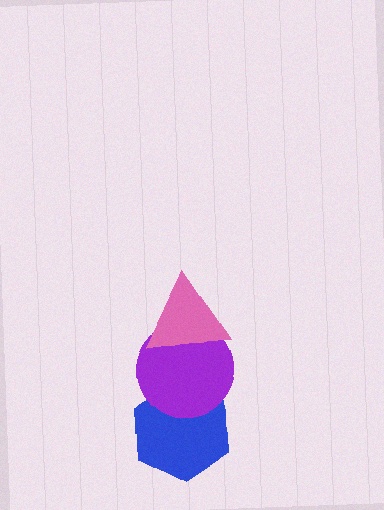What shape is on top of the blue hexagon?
The purple circle is on top of the blue hexagon.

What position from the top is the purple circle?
The purple circle is 2nd from the top.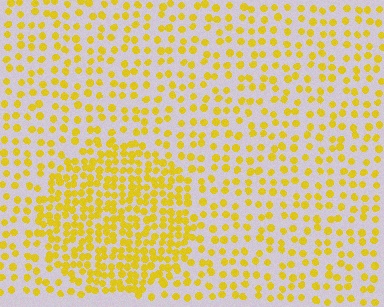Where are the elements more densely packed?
The elements are more densely packed inside the circle boundary.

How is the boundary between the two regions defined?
The boundary is defined by a change in element density (approximately 2.1x ratio). All elements are the same color, size, and shape.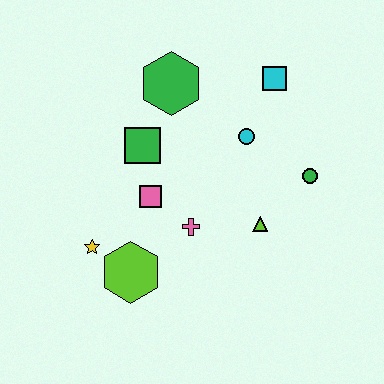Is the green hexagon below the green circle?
No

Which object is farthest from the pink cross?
The cyan square is farthest from the pink cross.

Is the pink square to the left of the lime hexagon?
No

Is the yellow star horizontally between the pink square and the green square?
No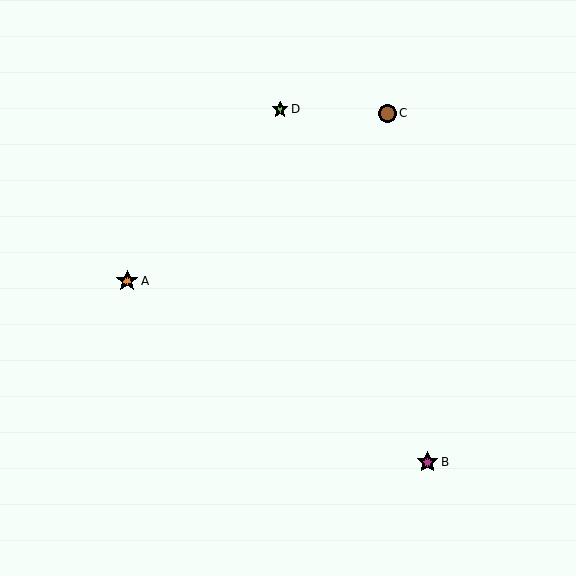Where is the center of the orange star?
The center of the orange star is at (127, 281).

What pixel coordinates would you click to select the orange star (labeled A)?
Click at (127, 281) to select the orange star A.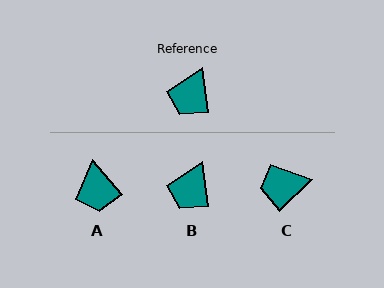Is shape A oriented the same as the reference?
No, it is off by about 33 degrees.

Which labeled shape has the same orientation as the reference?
B.